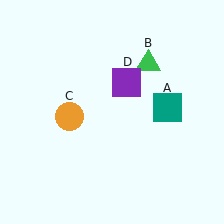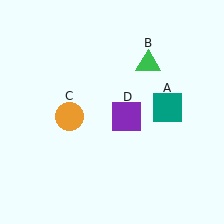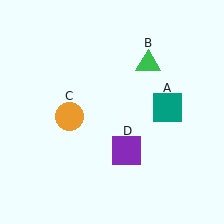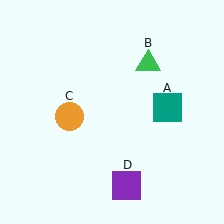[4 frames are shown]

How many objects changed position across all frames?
1 object changed position: purple square (object D).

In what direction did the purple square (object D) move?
The purple square (object D) moved down.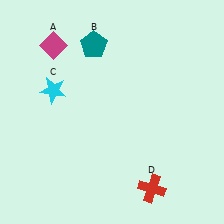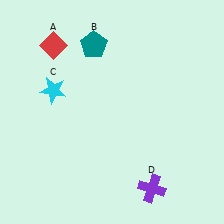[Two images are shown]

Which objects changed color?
A changed from magenta to red. D changed from red to purple.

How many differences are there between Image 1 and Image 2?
There are 2 differences between the two images.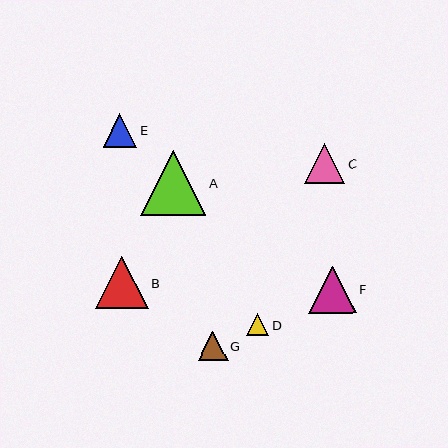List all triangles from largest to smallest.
From largest to smallest: A, B, F, C, E, G, D.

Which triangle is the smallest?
Triangle D is the smallest with a size of approximately 22 pixels.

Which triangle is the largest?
Triangle A is the largest with a size of approximately 65 pixels.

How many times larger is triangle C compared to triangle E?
Triangle C is approximately 1.2 times the size of triangle E.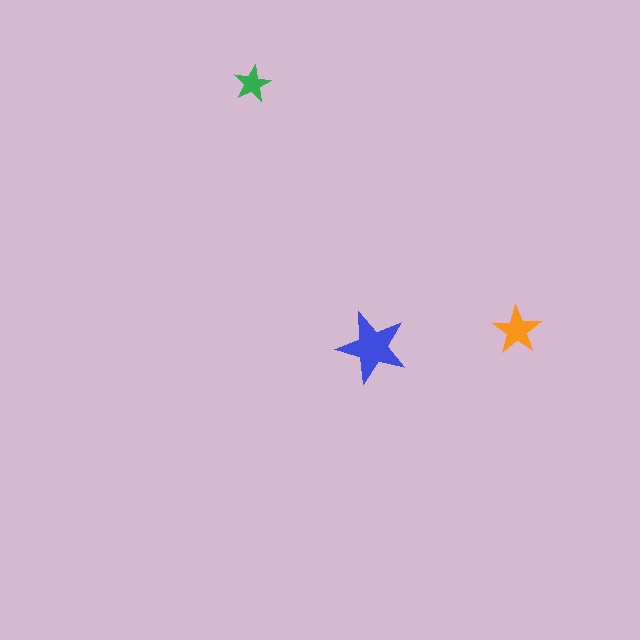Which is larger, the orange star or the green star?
The orange one.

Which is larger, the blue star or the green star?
The blue one.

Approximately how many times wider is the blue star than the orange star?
About 1.5 times wider.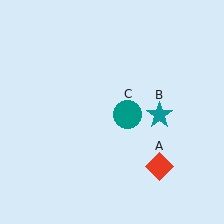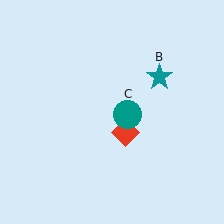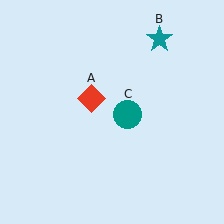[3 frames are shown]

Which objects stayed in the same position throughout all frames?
Teal circle (object C) remained stationary.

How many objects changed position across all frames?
2 objects changed position: red diamond (object A), teal star (object B).